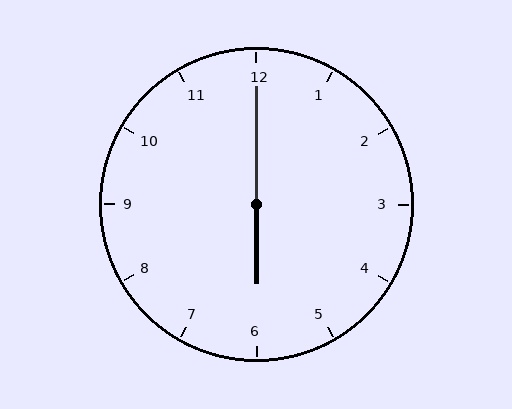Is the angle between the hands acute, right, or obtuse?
It is obtuse.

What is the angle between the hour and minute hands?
Approximately 180 degrees.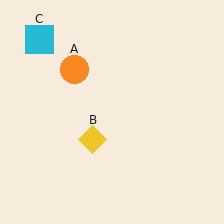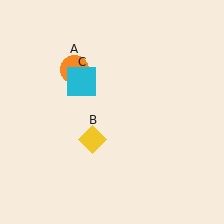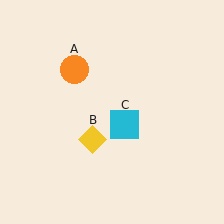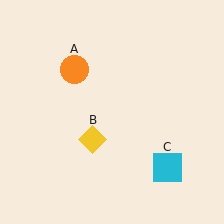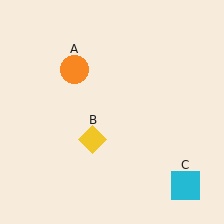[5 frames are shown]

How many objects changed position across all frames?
1 object changed position: cyan square (object C).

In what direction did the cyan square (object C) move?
The cyan square (object C) moved down and to the right.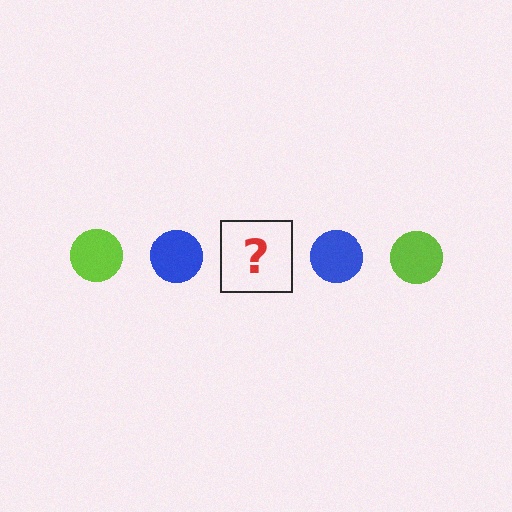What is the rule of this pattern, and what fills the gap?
The rule is that the pattern cycles through lime, blue circles. The gap should be filled with a lime circle.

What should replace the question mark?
The question mark should be replaced with a lime circle.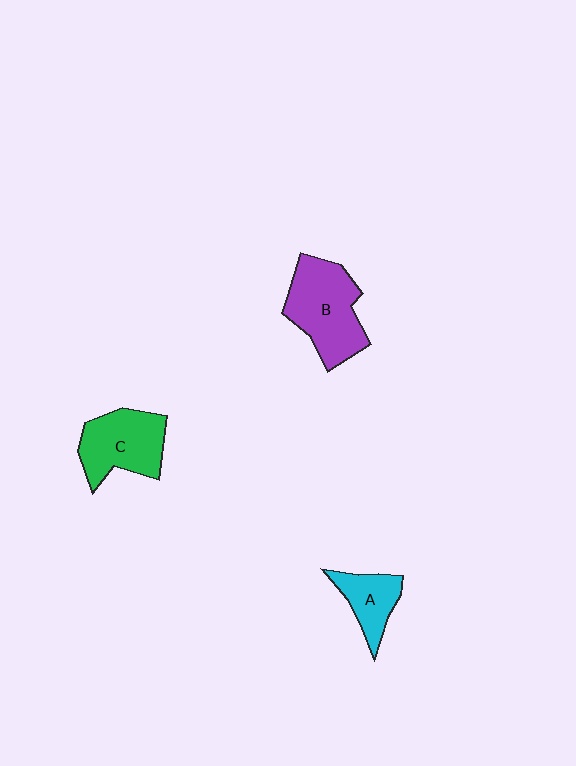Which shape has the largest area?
Shape B (purple).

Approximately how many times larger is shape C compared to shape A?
Approximately 1.6 times.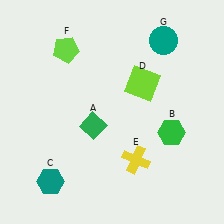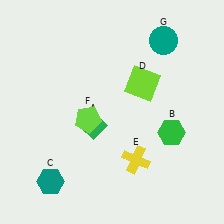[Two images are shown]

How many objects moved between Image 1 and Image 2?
1 object moved between the two images.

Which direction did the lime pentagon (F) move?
The lime pentagon (F) moved down.